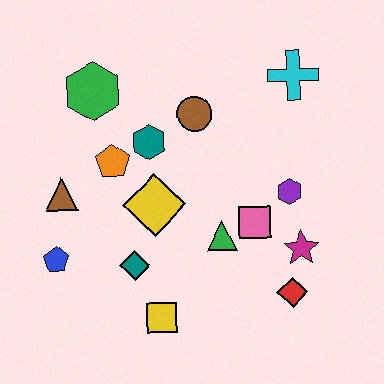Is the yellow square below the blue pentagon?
Yes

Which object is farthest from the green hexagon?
The red diamond is farthest from the green hexagon.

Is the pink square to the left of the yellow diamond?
No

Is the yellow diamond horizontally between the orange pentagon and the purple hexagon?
Yes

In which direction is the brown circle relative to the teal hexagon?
The brown circle is to the right of the teal hexagon.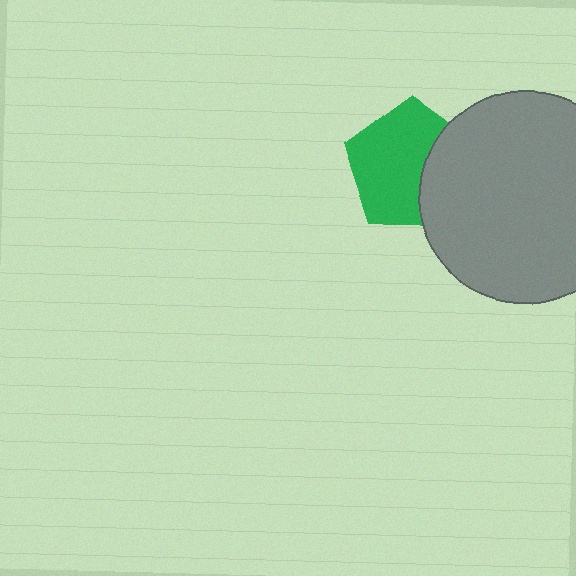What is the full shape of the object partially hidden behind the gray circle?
The partially hidden object is a green pentagon.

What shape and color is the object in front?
The object in front is a gray circle.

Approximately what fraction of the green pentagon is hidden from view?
Roughly 34% of the green pentagon is hidden behind the gray circle.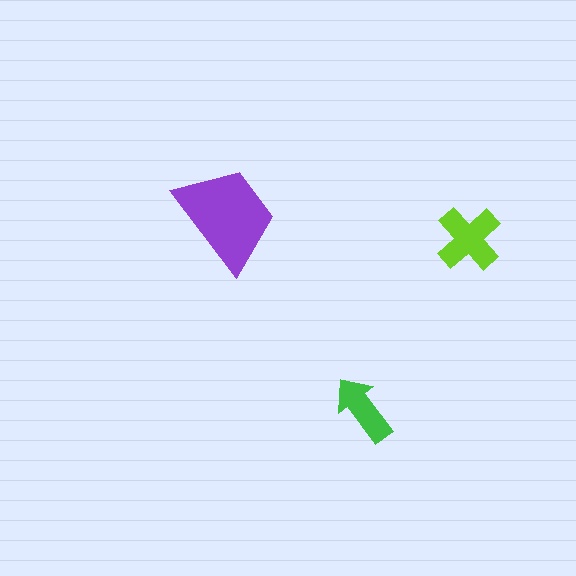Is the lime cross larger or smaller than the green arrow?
Larger.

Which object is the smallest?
The green arrow.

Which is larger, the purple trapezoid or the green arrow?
The purple trapezoid.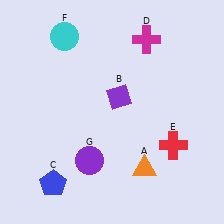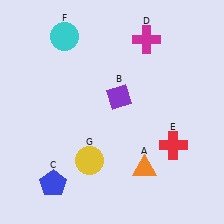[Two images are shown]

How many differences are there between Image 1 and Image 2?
There is 1 difference between the two images.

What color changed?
The circle (G) changed from purple in Image 1 to yellow in Image 2.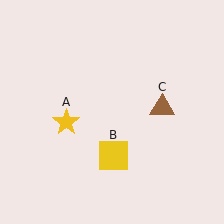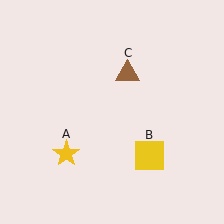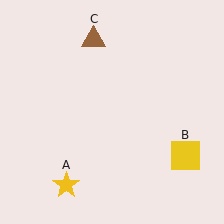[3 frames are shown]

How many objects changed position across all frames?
3 objects changed position: yellow star (object A), yellow square (object B), brown triangle (object C).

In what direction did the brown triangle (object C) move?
The brown triangle (object C) moved up and to the left.